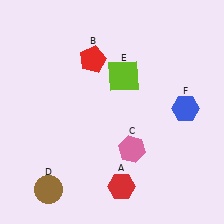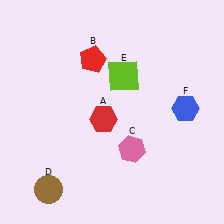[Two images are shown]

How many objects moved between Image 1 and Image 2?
1 object moved between the two images.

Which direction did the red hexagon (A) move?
The red hexagon (A) moved up.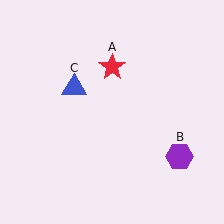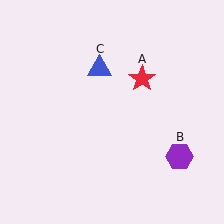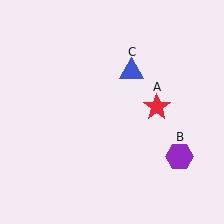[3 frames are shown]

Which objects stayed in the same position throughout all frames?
Purple hexagon (object B) remained stationary.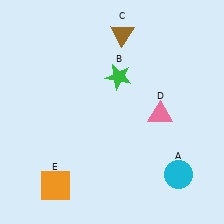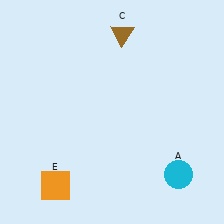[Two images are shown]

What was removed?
The green star (B), the pink triangle (D) were removed in Image 2.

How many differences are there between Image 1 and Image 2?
There are 2 differences between the two images.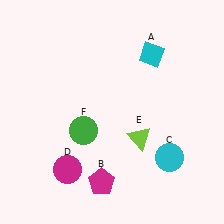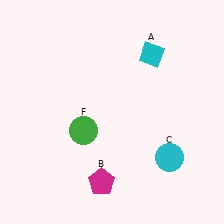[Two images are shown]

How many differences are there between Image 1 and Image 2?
There are 2 differences between the two images.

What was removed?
The magenta circle (D), the lime triangle (E) were removed in Image 2.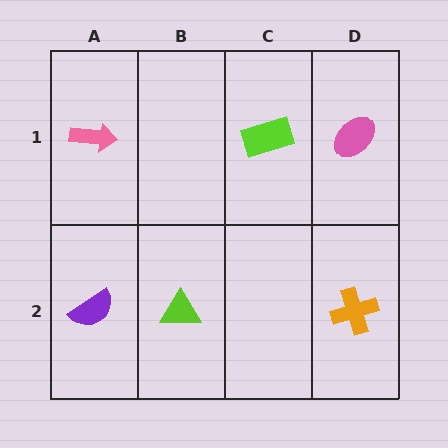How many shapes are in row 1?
3 shapes.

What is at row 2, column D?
An orange cross.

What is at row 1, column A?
A pink arrow.